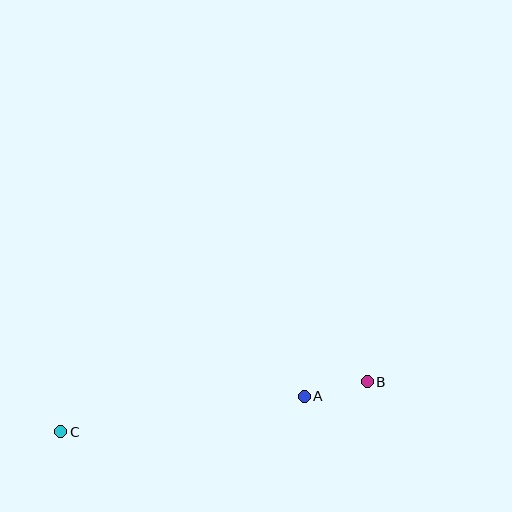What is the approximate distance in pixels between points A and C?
The distance between A and C is approximately 246 pixels.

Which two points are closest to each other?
Points A and B are closest to each other.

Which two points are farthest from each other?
Points B and C are farthest from each other.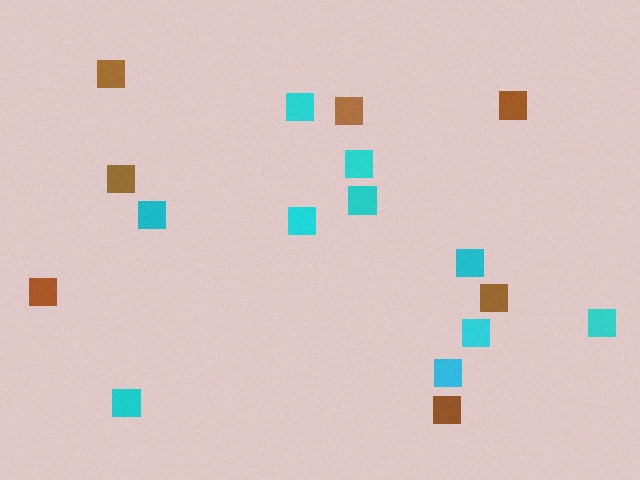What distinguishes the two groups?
There are 2 groups: one group of brown squares (7) and one group of cyan squares (10).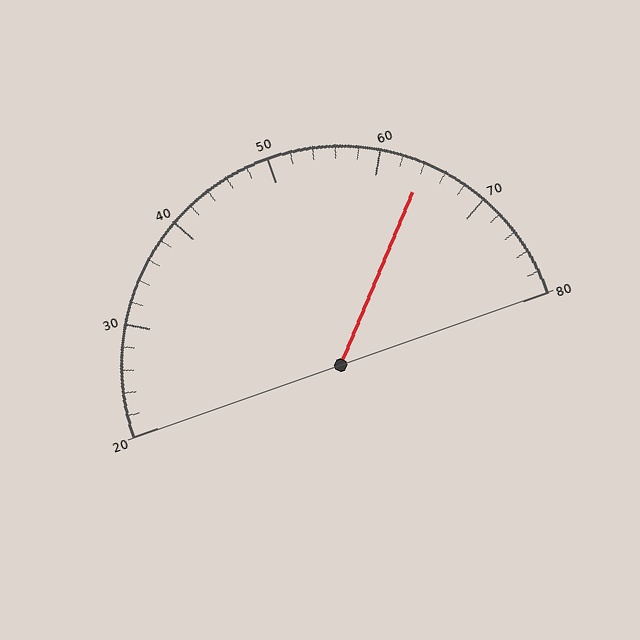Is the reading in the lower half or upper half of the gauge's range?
The reading is in the upper half of the range (20 to 80).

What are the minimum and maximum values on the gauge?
The gauge ranges from 20 to 80.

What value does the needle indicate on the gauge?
The needle indicates approximately 64.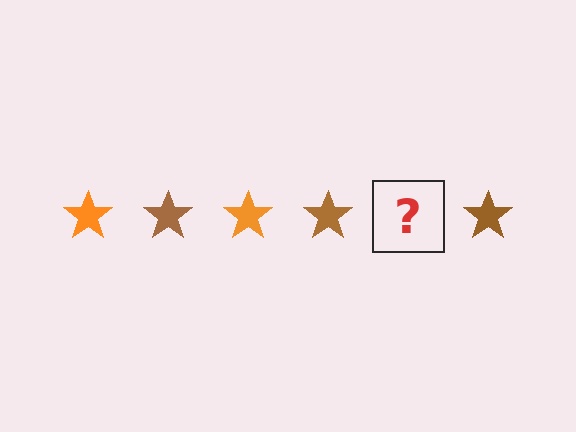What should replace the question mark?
The question mark should be replaced with an orange star.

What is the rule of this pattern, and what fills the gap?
The rule is that the pattern cycles through orange, brown stars. The gap should be filled with an orange star.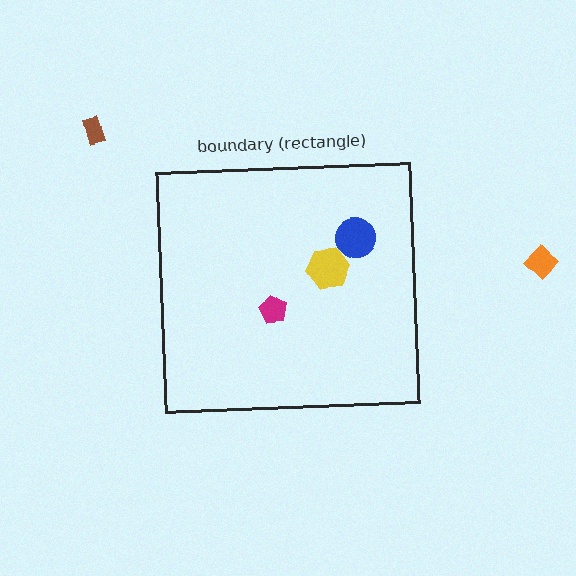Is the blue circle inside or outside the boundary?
Inside.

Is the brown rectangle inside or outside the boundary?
Outside.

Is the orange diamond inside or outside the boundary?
Outside.